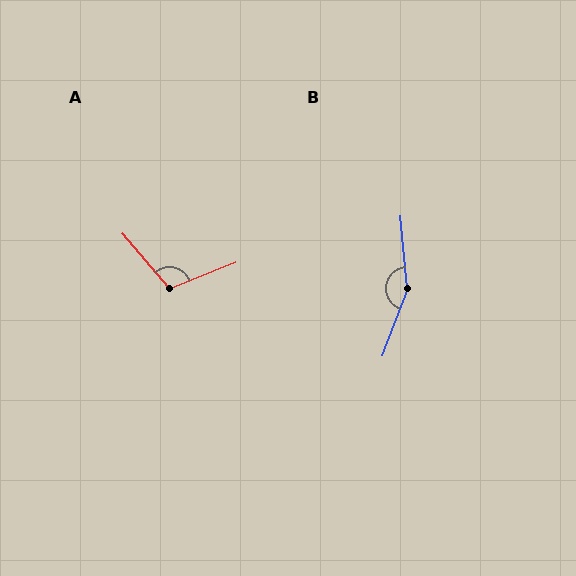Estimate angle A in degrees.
Approximately 108 degrees.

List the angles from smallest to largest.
A (108°), B (154°).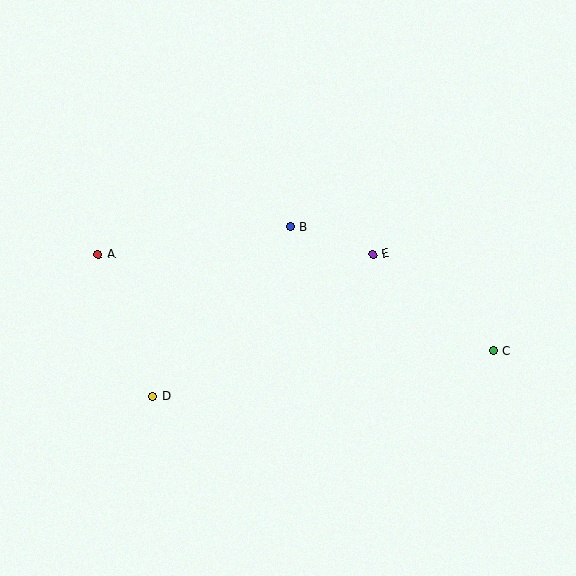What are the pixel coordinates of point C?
Point C is at (493, 351).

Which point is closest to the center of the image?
Point B at (290, 227) is closest to the center.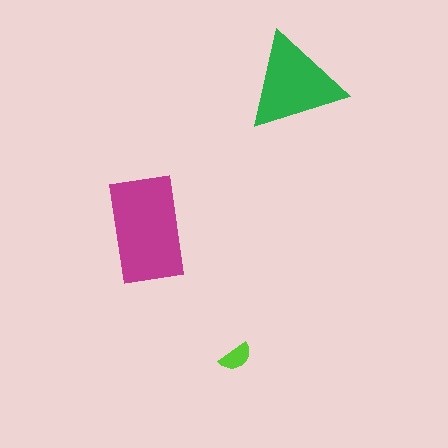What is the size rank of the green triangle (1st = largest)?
2nd.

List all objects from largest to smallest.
The magenta rectangle, the green triangle, the lime semicircle.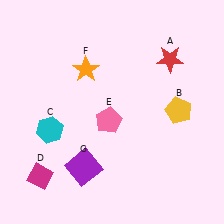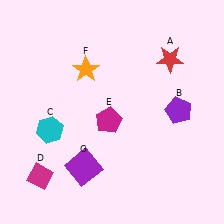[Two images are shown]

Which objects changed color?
B changed from yellow to purple. E changed from pink to magenta.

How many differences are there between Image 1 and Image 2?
There are 2 differences between the two images.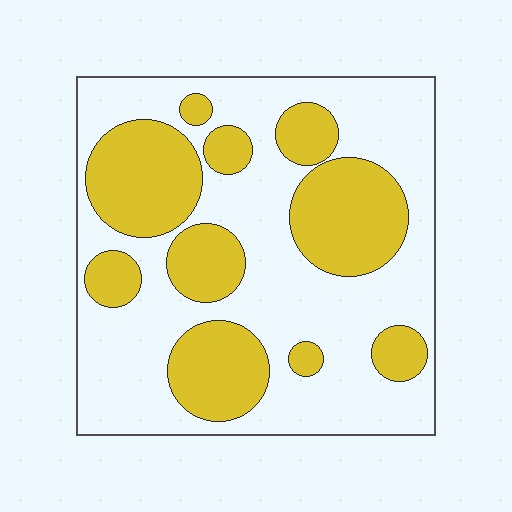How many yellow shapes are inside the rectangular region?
10.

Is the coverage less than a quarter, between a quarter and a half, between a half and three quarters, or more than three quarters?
Between a quarter and a half.